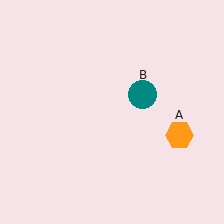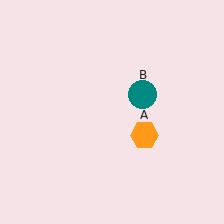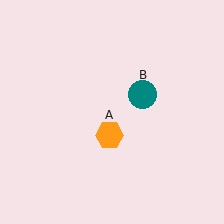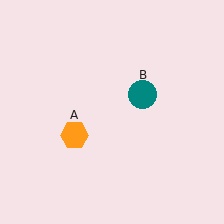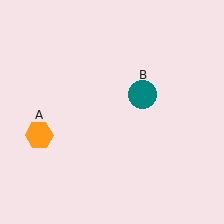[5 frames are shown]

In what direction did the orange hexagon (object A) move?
The orange hexagon (object A) moved left.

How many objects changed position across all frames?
1 object changed position: orange hexagon (object A).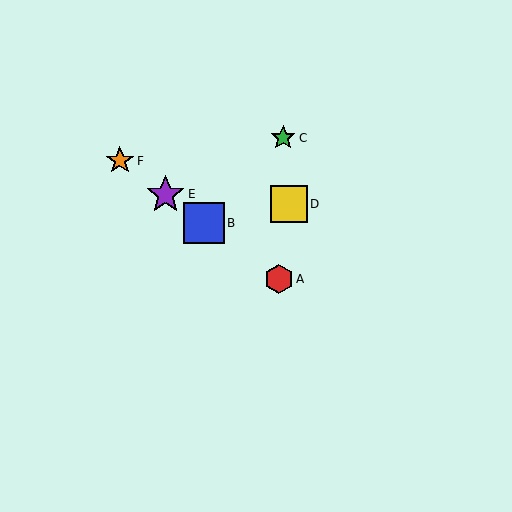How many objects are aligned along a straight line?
4 objects (A, B, E, F) are aligned along a straight line.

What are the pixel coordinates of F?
Object F is at (120, 161).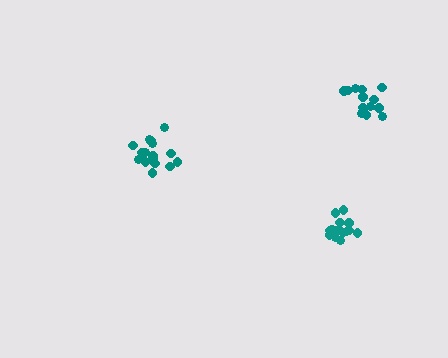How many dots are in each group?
Group 1: 15 dots, Group 2: 18 dots, Group 3: 13 dots (46 total).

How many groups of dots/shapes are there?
There are 3 groups.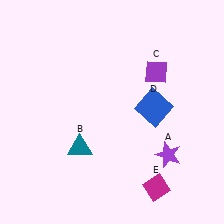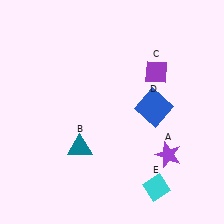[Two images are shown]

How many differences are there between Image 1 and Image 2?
There is 1 difference between the two images.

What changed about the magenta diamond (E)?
In Image 1, E is magenta. In Image 2, it changed to cyan.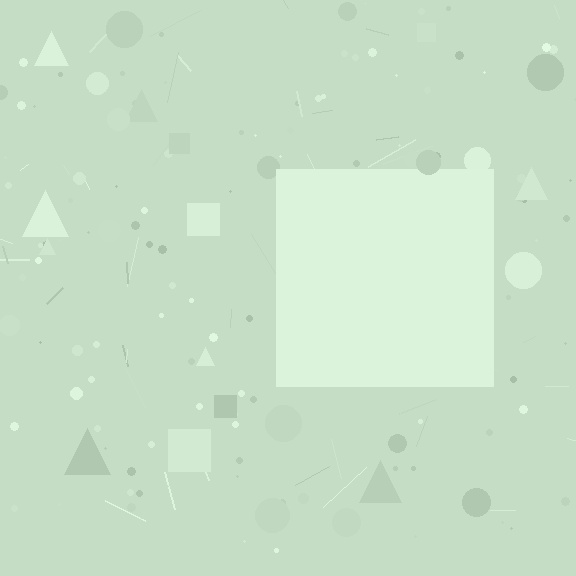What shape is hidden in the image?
A square is hidden in the image.